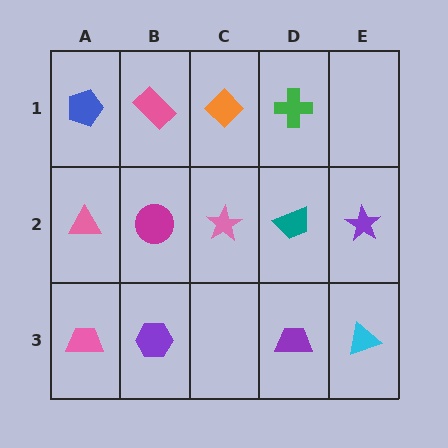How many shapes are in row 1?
4 shapes.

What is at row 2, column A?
A pink triangle.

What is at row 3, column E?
A cyan triangle.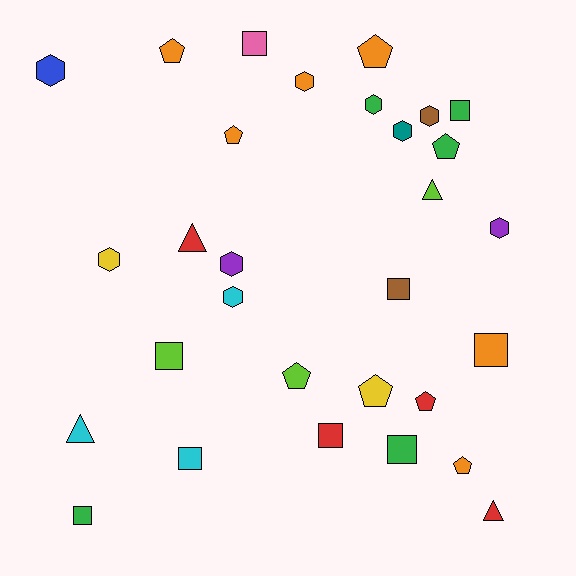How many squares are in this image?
There are 9 squares.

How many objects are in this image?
There are 30 objects.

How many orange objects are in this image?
There are 6 orange objects.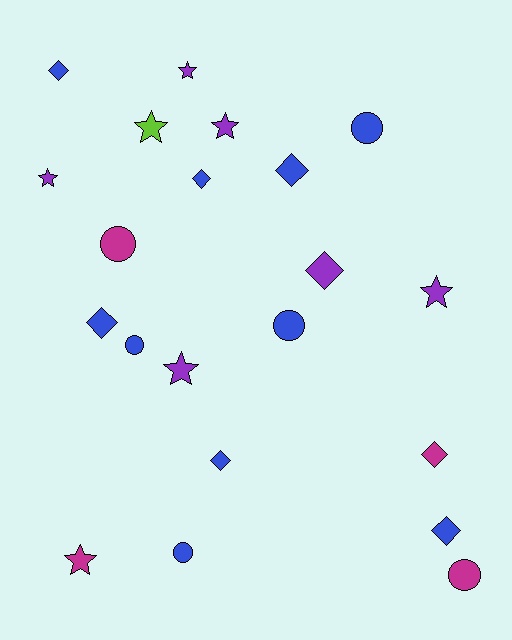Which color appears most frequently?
Blue, with 10 objects.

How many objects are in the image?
There are 21 objects.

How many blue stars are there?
There are no blue stars.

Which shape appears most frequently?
Diamond, with 8 objects.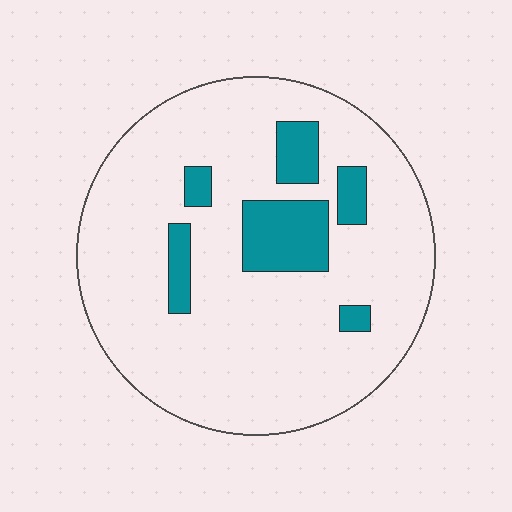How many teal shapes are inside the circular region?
6.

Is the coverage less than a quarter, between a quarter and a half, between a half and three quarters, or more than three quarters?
Less than a quarter.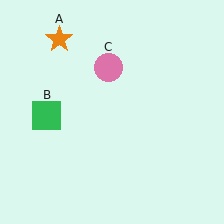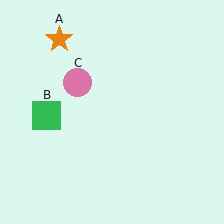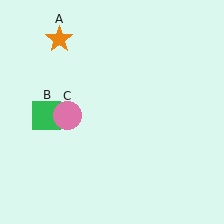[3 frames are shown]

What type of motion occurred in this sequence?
The pink circle (object C) rotated counterclockwise around the center of the scene.